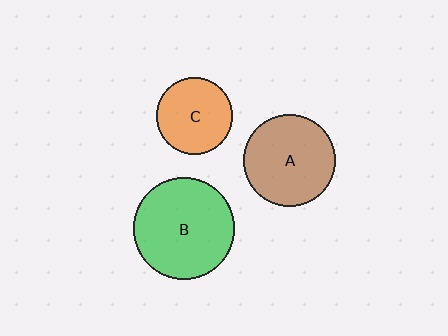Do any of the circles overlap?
No, none of the circles overlap.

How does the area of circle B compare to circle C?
Approximately 1.8 times.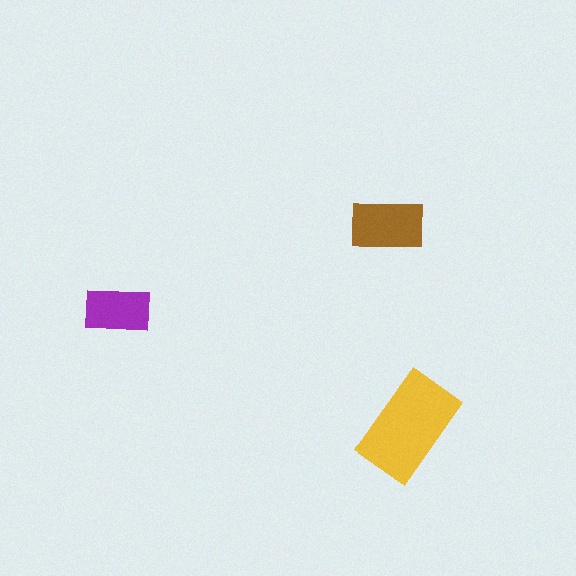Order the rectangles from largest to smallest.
the yellow one, the brown one, the purple one.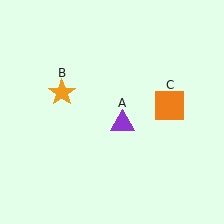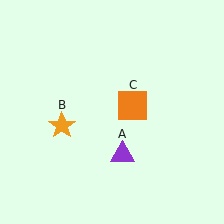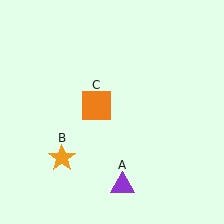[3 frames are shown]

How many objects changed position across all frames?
3 objects changed position: purple triangle (object A), orange star (object B), orange square (object C).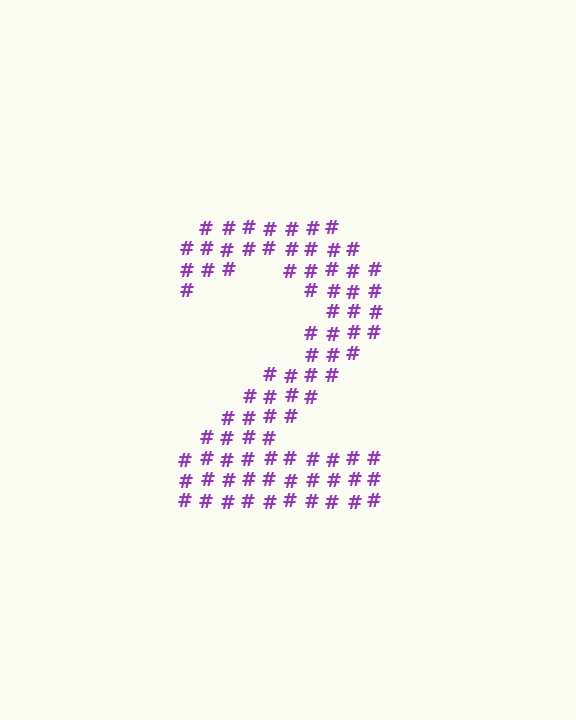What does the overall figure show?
The overall figure shows the digit 2.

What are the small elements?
The small elements are hash symbols.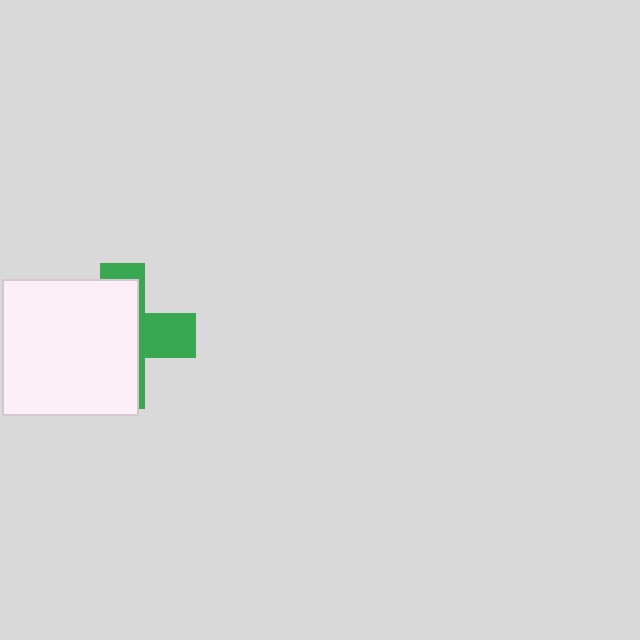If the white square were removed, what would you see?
You would see the complete green cross.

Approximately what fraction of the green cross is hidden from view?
Roughly 67% of the green cross is hidden behind the white square.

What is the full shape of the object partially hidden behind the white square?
The partially hidden object is a green cross.